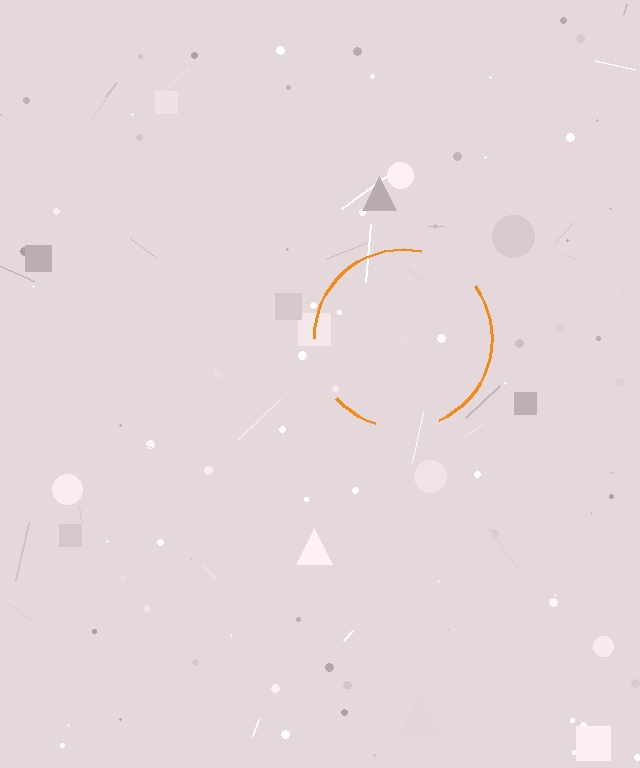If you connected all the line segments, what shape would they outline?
They would outline a circle.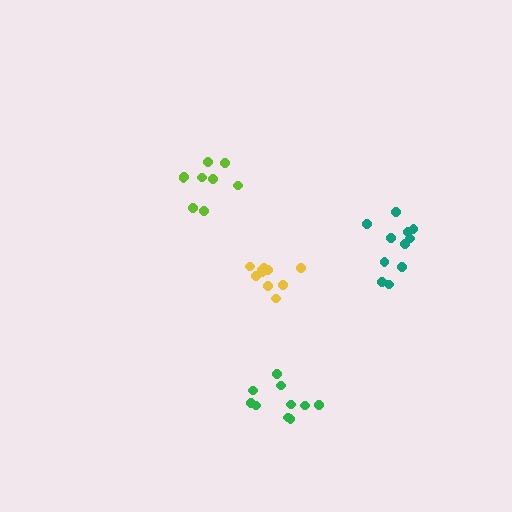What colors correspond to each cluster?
The clusters are colored: teal, yellow, green, lime.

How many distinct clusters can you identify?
There are 4 distinct clusters.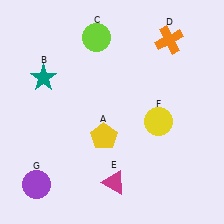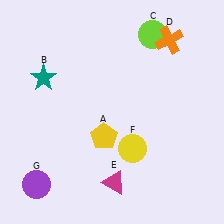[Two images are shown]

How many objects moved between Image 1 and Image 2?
2 objects moved between the two images.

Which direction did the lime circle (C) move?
The lime circle (C) moved right.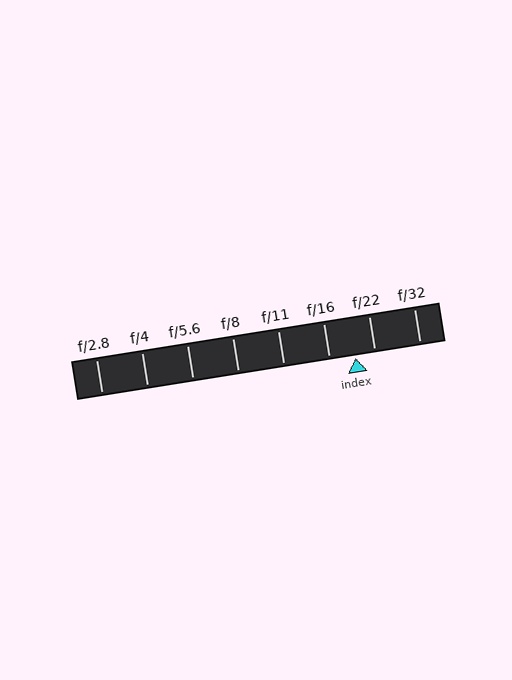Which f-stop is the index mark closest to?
The index mark is closest to f/22.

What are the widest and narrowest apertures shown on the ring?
The widest aperture shown is f/2.8 and the narrowest is f/32.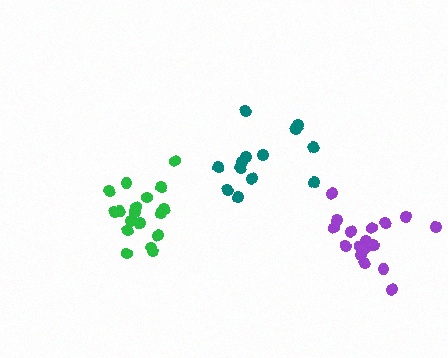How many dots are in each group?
Group 1: 13 dots, Group 2: 18 dots, Group 3: 17 dots (48 total).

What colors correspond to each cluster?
The clusters are colored: teal, green, purple.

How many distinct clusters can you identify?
There are 3 distinct clusters.